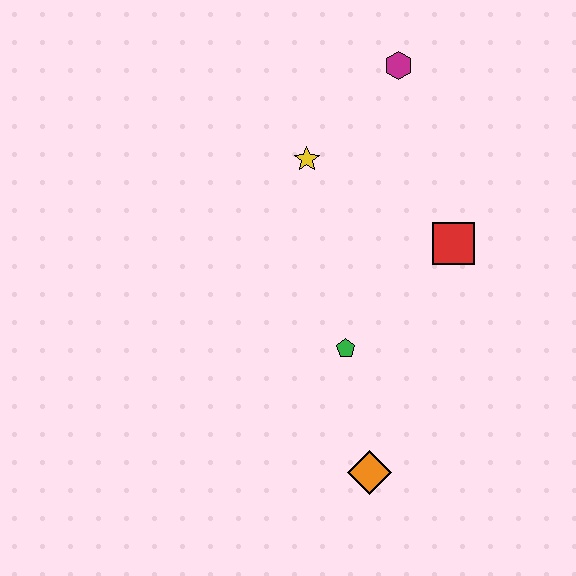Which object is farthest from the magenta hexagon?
The orange diamond is farthest from the magenta hexagon.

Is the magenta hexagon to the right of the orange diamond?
Yes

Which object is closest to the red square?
The green pentagon is closest to the red square.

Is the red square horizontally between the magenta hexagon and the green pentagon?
No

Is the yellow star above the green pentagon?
Yes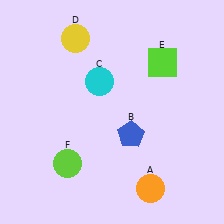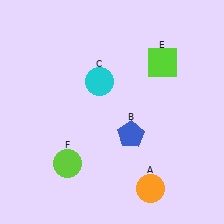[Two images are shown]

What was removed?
The yellow circle (D) was removed in Image 2.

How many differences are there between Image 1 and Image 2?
There is 1 difference between the two images.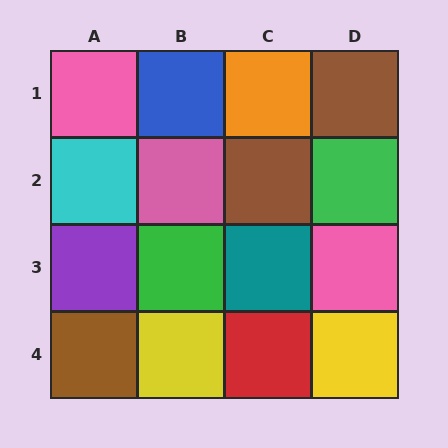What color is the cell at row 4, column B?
Yellow.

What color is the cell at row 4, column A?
Brown.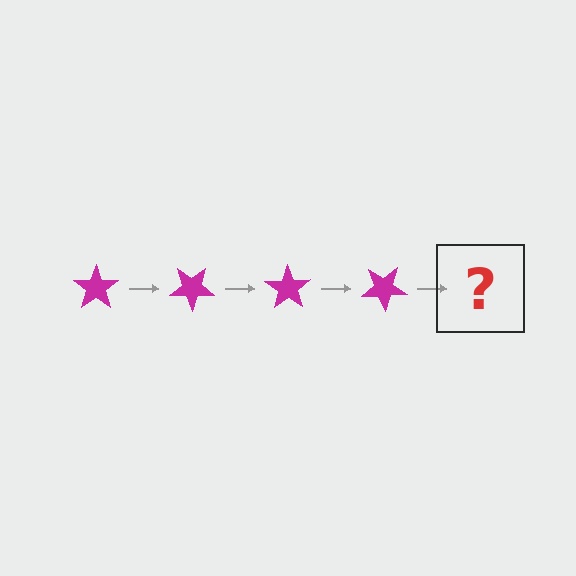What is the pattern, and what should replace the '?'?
The pattern is that the star rotates 35 degrees each step. The '?' should be a magenta star rotated 140 degrees.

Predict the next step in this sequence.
The next step is a magenta star rotated 140 degrees.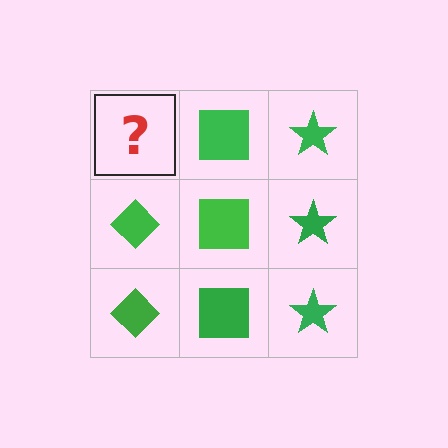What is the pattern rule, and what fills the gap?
The rule is that each column has a consistent shape. The gap should be filled with a green diamond.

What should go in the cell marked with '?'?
The missing cell should contain a green diamond.